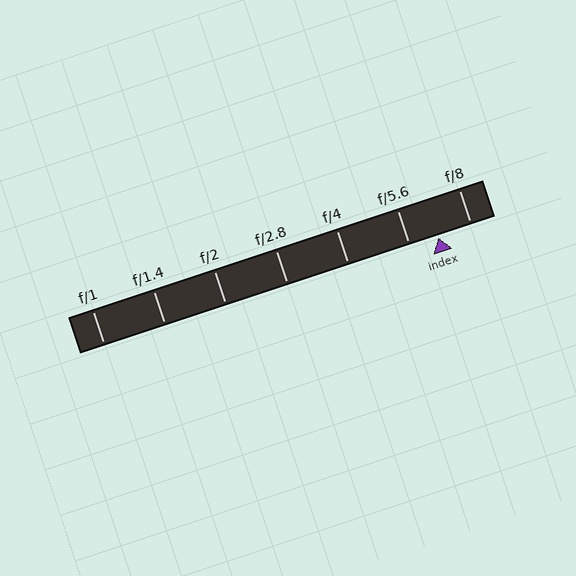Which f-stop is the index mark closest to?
The index mark is closest to f/5.6.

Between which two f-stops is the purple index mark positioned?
The index mark is between f/5.6 and f/8.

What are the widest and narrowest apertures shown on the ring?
The widest aperture shown is f/1 and the narrowest is f/8.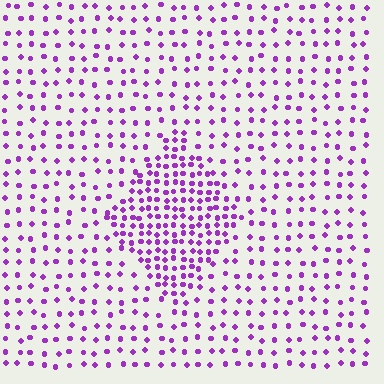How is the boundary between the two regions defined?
The boundary is defined by a change in element density (approximately 2.3x ratio). All elements are the same color, size, and shape.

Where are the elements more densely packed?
The elements are more densely packed inside the diamond boundary.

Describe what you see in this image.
The image contains small purple elements arranged at two different densities. A diamond-shaped region is visible where the elements are more densely packed than the surrounding area.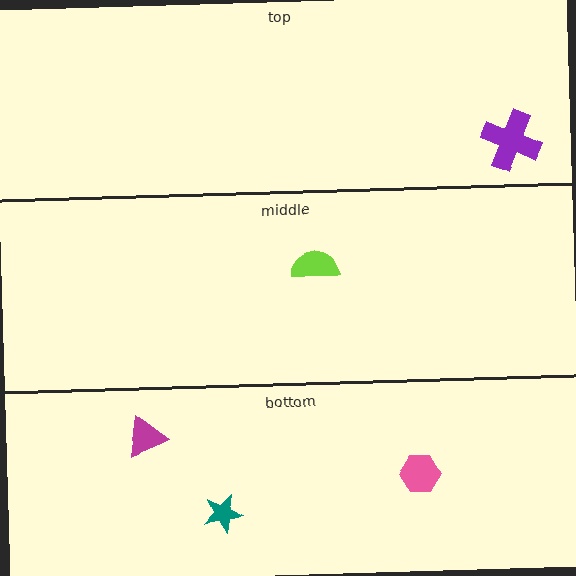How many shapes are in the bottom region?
3.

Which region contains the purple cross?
The top region.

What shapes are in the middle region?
The lime semicircle.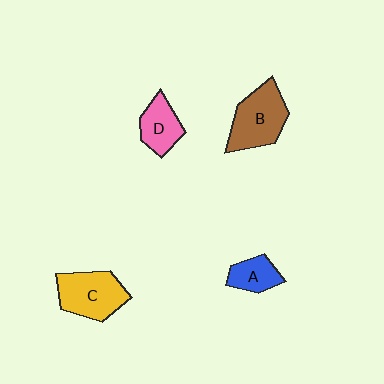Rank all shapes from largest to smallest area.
From largest to smallest: B (brown), C (yellow), D (pink), A (blue).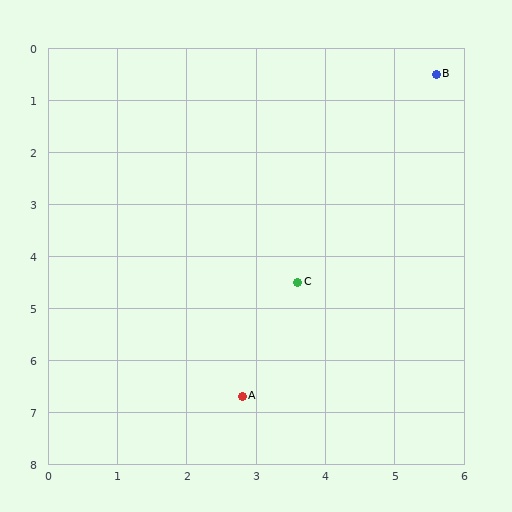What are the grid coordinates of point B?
Point B is at approximately (5.6, 0.5).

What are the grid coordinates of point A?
Point A is at approximately (2.8, 6.7).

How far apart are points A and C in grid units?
Points A and C are about 2.3 grid units apart.